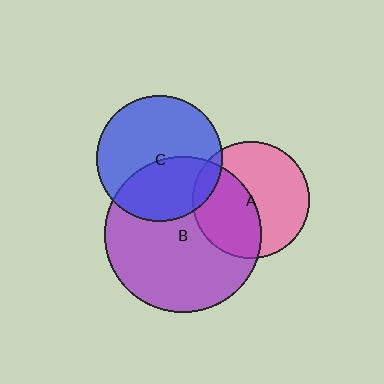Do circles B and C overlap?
Yes.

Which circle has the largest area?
Circle B (purple).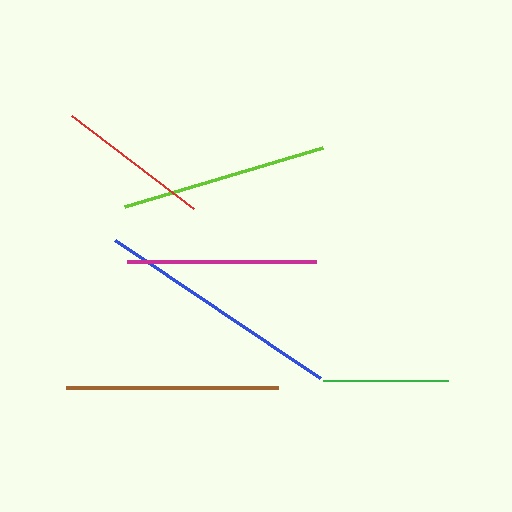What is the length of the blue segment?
The blue segment is approximately 247 pixels long.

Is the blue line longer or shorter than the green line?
The blue line is longer than the green line.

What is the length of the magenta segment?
The magenta segment is approximately 189 pixels long.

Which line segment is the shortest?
The green line is the shortest at approximately 125 pixels.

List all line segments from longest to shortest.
From longest to shortest: blue, brown, lime, magenta, red, green.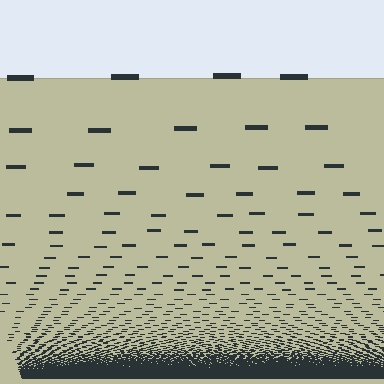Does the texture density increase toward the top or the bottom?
Density increases toward the bottom.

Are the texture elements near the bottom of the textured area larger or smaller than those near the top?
Smaller. The gradient is inverted — elements near the bottom are smaller and denser.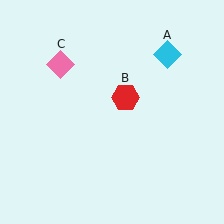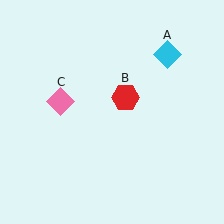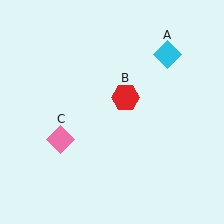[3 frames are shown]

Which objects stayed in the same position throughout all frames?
Cyan diamond (object A) and red hexagon (object B) remained stationary.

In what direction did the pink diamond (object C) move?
The pink diamond (object C) moved down.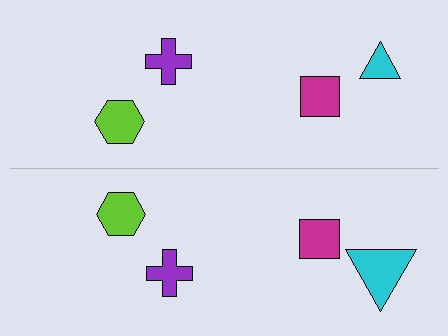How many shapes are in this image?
There are 8 shapes in this image.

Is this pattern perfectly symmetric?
No, the pattern is not perfectly symmetric. The cyan triangle on the bottom side has a different size than its mirror counterpart.